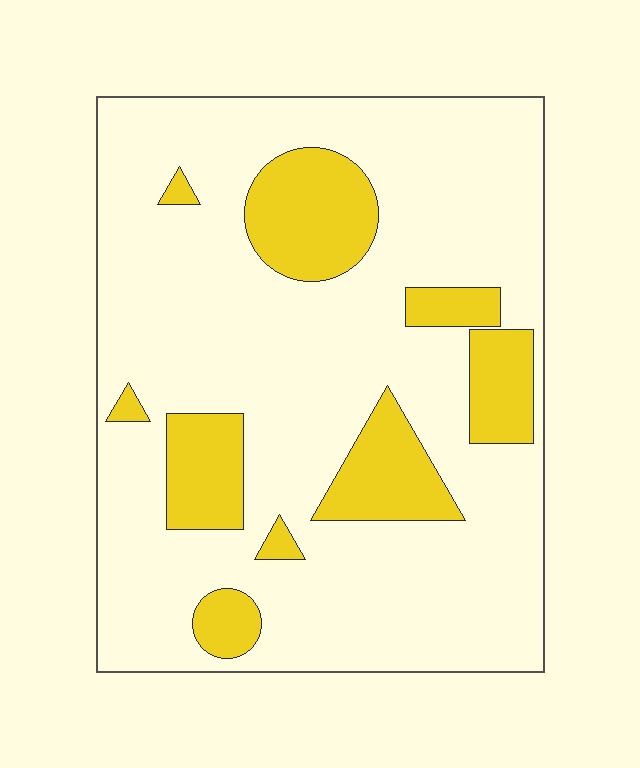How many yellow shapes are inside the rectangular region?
9.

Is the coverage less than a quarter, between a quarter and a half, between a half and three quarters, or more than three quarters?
Less than a quarter.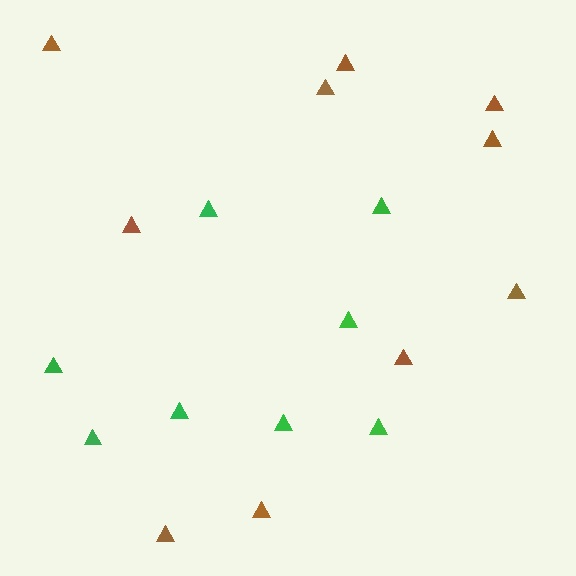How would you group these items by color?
There are 2 groups: one group of green triangles (8) and one group of brown triangles (10).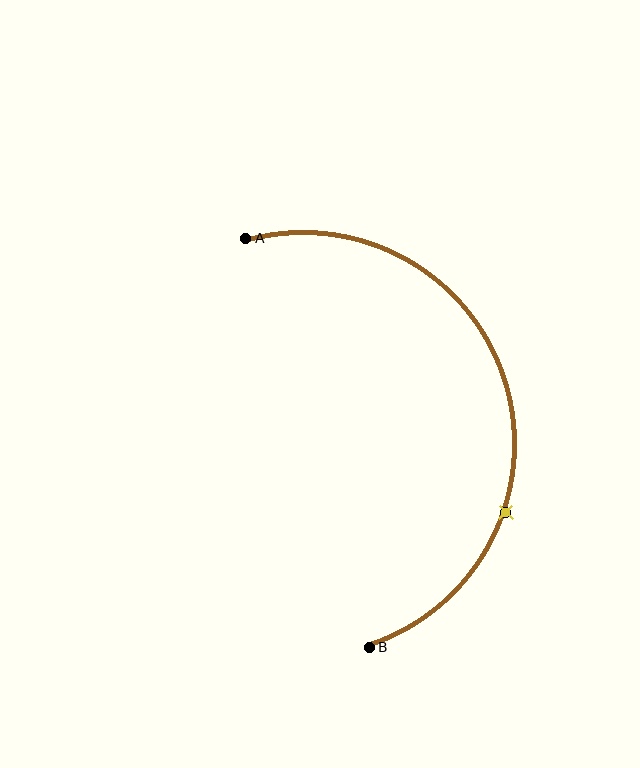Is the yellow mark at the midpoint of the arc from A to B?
No. The yellow mark lies on the arc but is closer to endpoint B. The arc midpoint would be at the point on the curve equidistant along the arc from both A and B.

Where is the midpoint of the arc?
The arc midpoint is the point on the curve farthest from the straight line joining A and B. It sits to the right of that line.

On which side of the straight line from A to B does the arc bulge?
The arc bulges to the right of the straight line connecting A and B.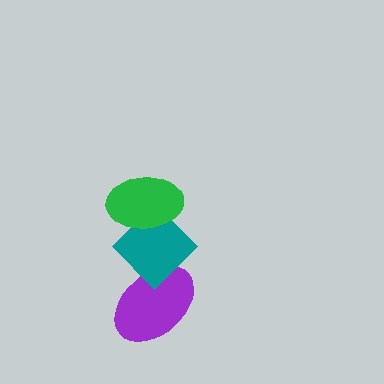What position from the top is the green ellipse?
The green ellipse is 1st from the top.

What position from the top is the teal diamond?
The teal diamond is 2nd from the top.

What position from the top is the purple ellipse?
The purple ellipse is 3rd from the top.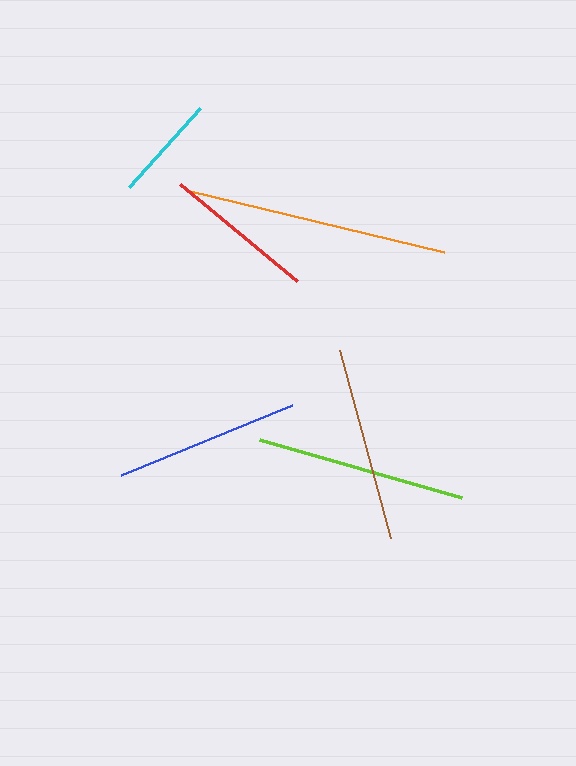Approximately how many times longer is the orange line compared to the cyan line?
The orange line is approximately 2.5 times the length of the cyan line.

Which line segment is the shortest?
The cyan line is the shortest at approximately 107 pixels.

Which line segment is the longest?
The orange line is the longest at approximately 266 pixels.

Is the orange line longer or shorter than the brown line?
The orange line is longer than the brown line.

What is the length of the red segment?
The red segment is approximately 152 pixels long.